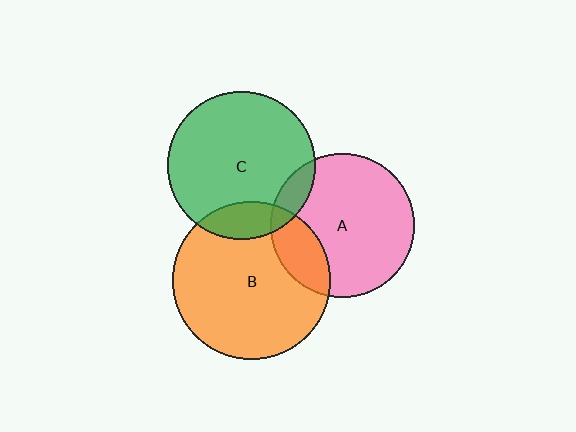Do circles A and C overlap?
Yes.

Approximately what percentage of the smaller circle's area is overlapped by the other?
Approximately 10%.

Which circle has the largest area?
Circle B (orange).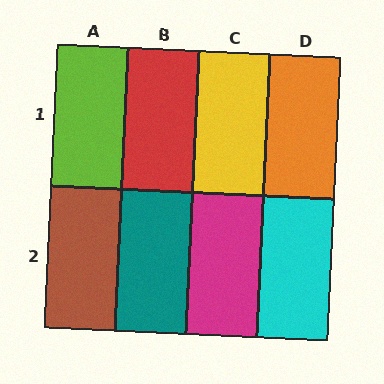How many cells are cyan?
1 cell is cyan.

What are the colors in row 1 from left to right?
Lime, red, yellow, orange.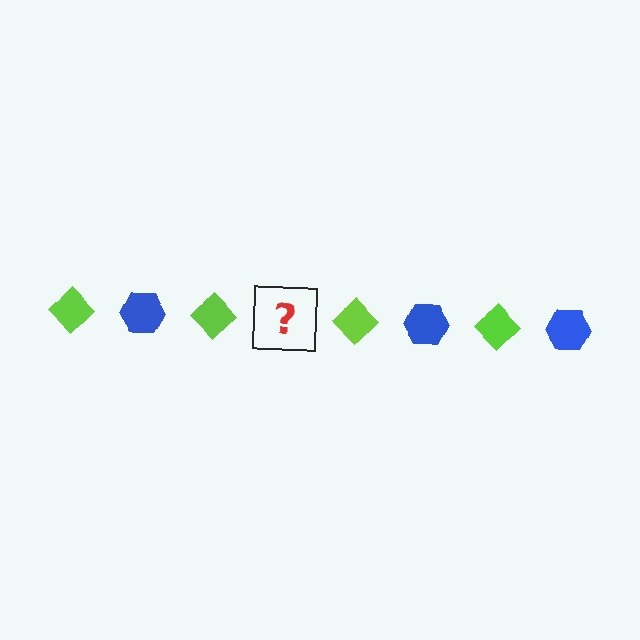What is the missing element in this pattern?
The missing element is a blue hexagon.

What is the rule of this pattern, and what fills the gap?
The rule is that the pattern alternates between lime diamond and blue hexagon. The gap should be filled with a blue hexagon.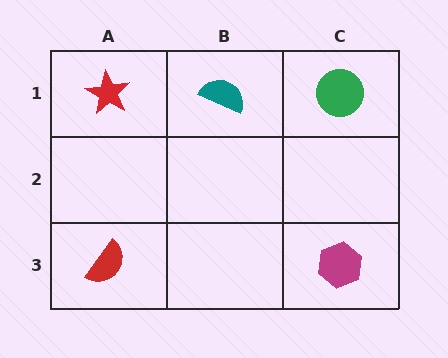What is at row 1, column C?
A green circle.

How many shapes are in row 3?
2 shapes.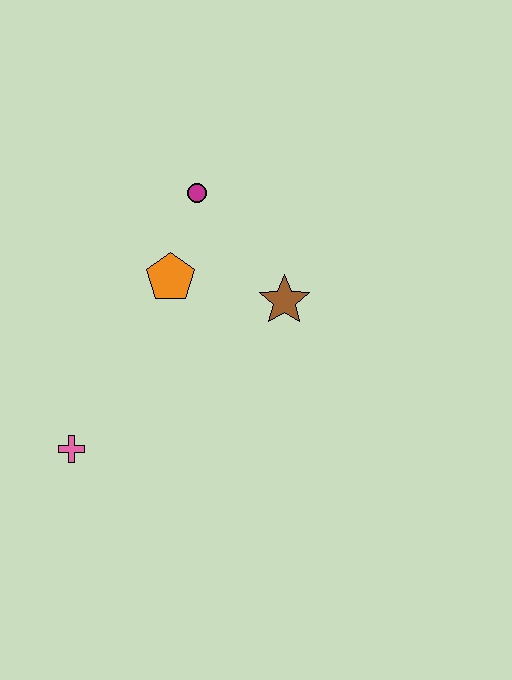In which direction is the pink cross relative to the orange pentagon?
The pink cross is below the orange pentagon.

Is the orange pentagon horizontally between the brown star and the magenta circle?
No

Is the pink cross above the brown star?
No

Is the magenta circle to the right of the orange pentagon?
Yes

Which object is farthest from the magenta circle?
The pink cross is farthest from the magenta circle.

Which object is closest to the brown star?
The orange pentagon is closest to the brown star.